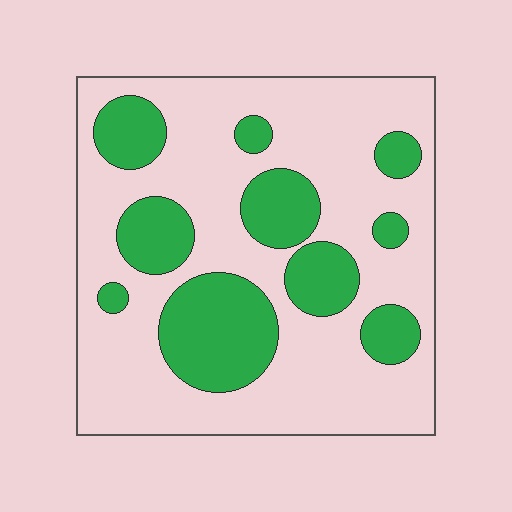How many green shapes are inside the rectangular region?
10.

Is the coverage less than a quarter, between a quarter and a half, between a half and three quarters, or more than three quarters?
Between a quarter and a half.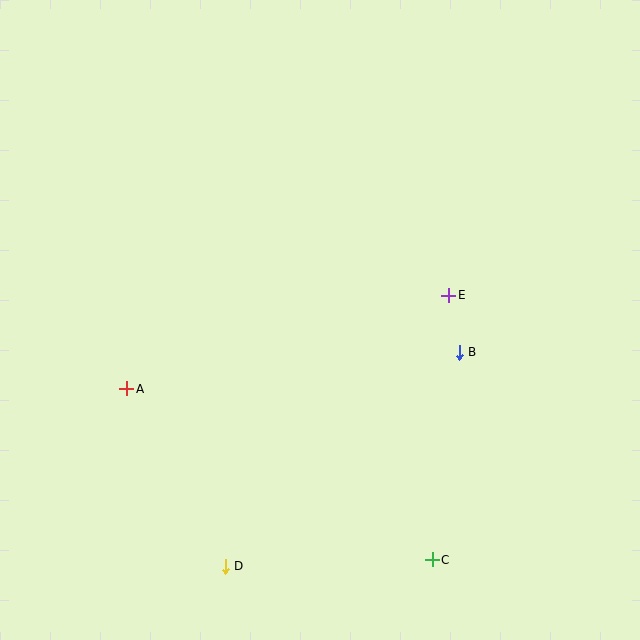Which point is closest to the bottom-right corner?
Point C is closest to the bottom-right corner.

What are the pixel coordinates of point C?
Point C is at (432, 560).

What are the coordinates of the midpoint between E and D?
The midpoint between E and D is at (337, 431).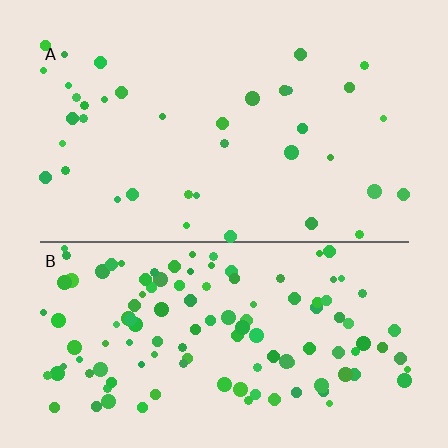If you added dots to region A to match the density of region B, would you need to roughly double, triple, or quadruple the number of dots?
Approximately triple.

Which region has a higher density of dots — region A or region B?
B (the bottom).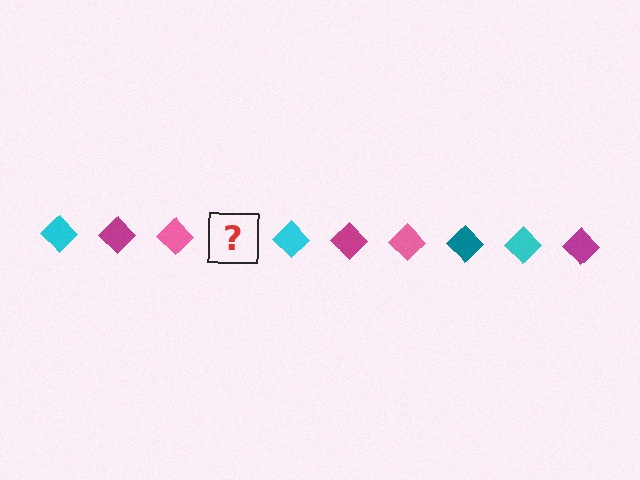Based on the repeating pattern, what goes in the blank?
The blank should be a teal diamond.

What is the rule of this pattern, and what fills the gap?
The rule is that the pattern cycles through cyan, magenta, pink, teal diamonds. The gap should be filled with a teal diamond.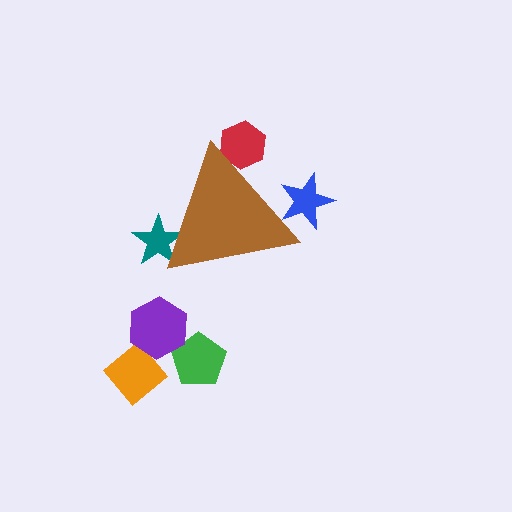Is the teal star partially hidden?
Yes, the teal star is partially hidden behind the brown triangle.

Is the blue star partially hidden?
Yes, the blue star is partially hidden behind the brown triangle.